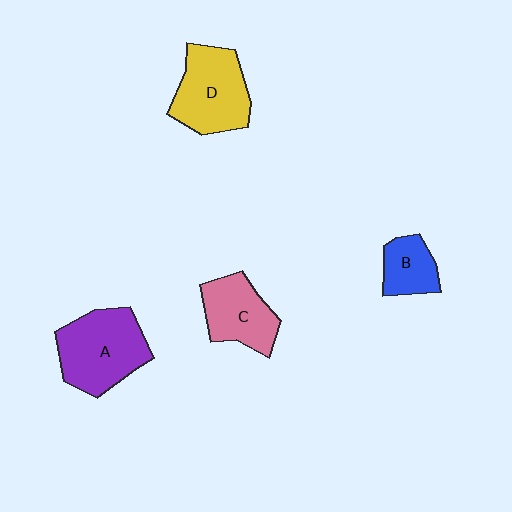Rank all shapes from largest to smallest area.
From largest to smallest: A (purple), D (yellow), C (pink), B (blue).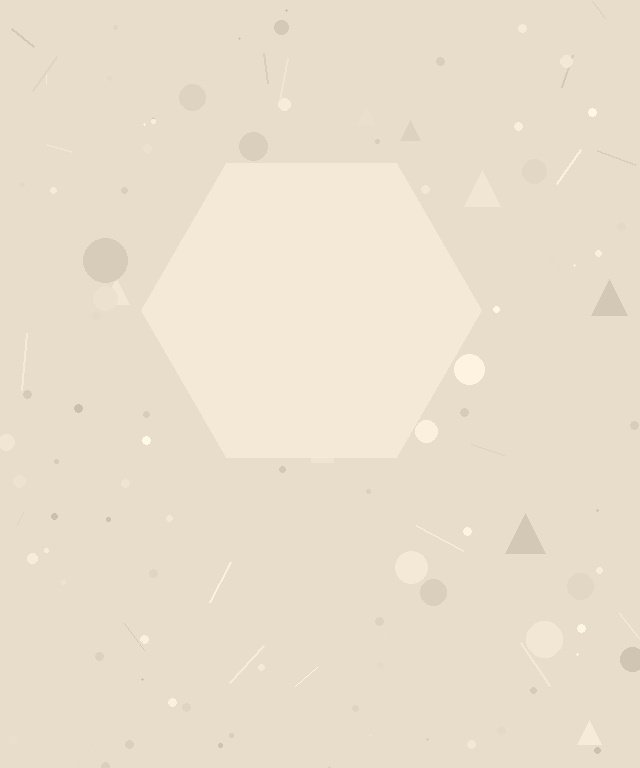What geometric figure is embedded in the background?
A hexagon is embedded in the background.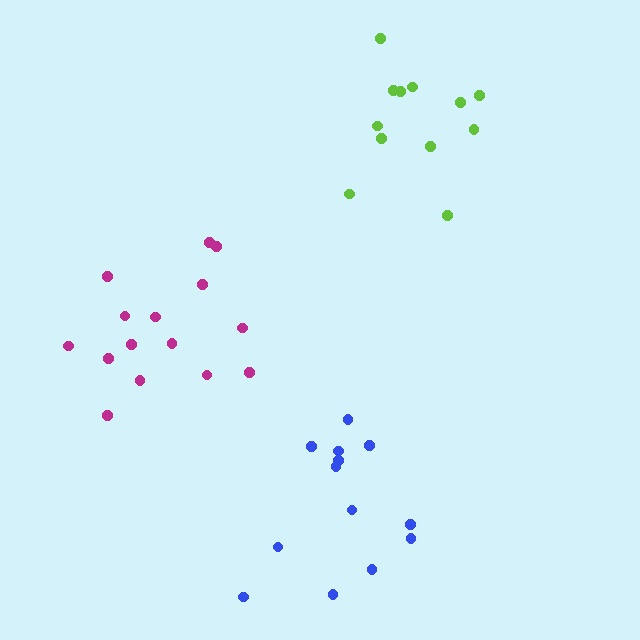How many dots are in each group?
Group 1: 15 dots, Group 2: 13 dots, Group 3: 12 dots (40 total).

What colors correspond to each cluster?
The clusters are colored: magenta, blue, lime.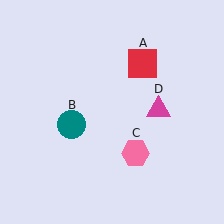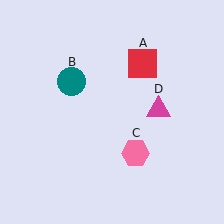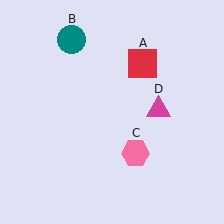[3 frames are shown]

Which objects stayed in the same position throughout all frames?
Red square (object A) and pink hexagon (object C) and magenta triangle (object D) remained stationary.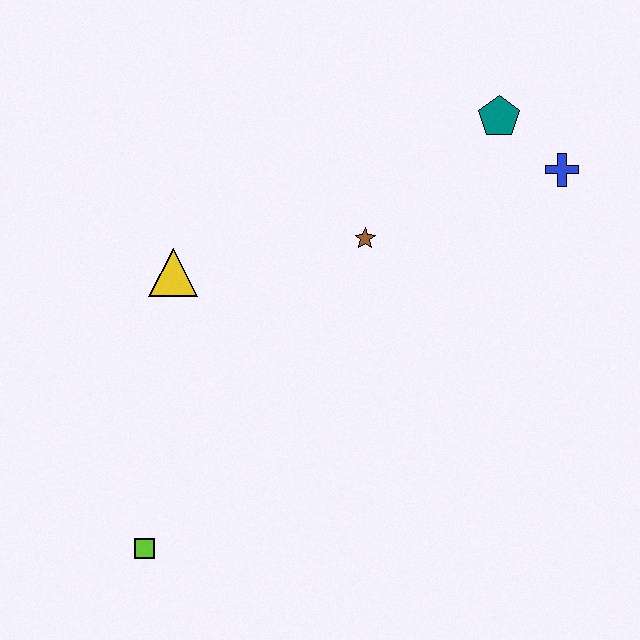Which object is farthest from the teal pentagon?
The lime square is farthest from the teal pentagon.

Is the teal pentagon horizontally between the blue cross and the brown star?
Yes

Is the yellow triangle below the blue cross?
Yes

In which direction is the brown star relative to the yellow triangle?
The brown star is to the right of the yellow triangle.